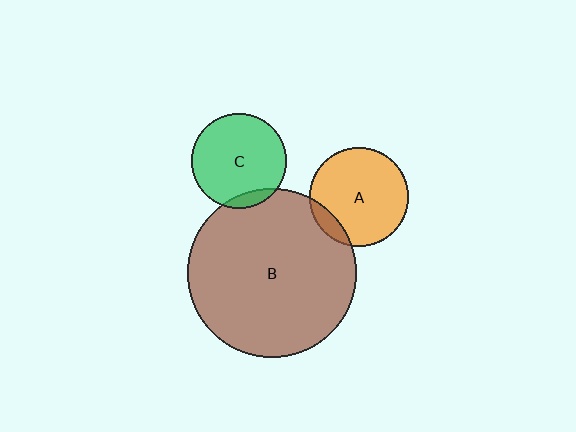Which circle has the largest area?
Circle B (brown).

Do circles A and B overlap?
Yes.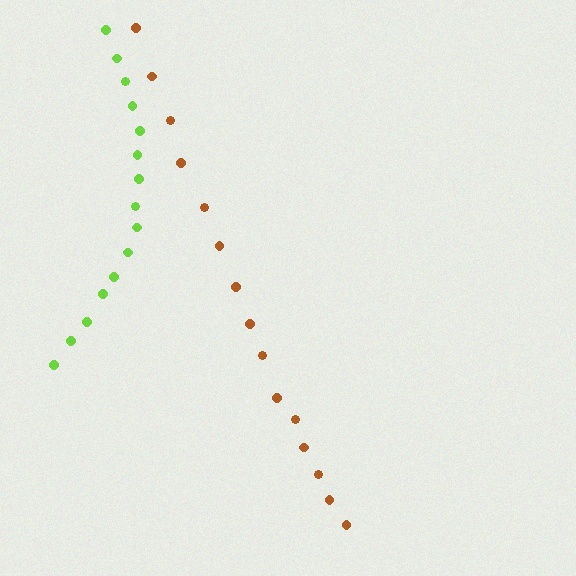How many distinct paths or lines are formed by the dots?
There are 2 distinct paths.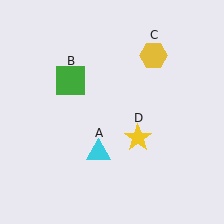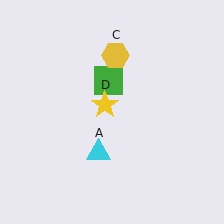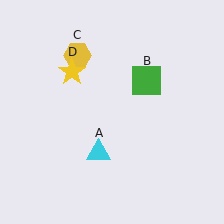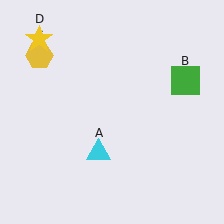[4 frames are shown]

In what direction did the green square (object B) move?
The green square (object B) moved right.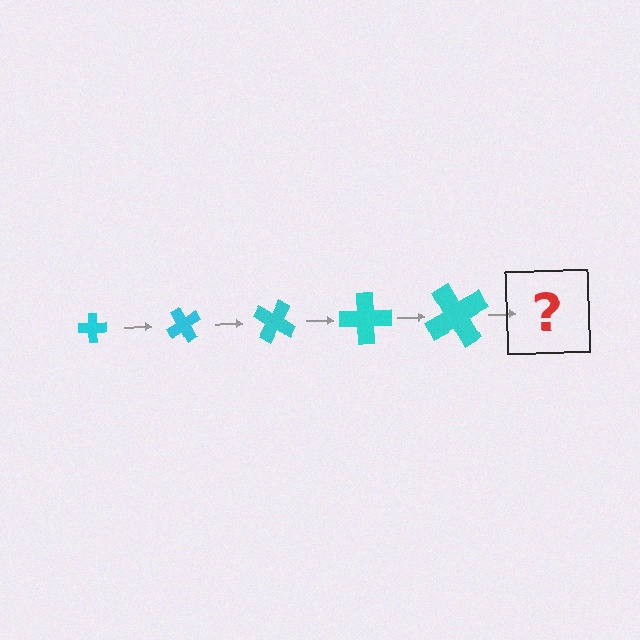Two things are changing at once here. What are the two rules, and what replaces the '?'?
The two rules are that the cross grows larger each step and it rotates 60 degrees each step. The '?' should be a cross, larger than the previous one and rotated 300 degrees from the start.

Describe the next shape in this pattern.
It should be a cross, larger than the previous one and rotated 300 degrees from the start.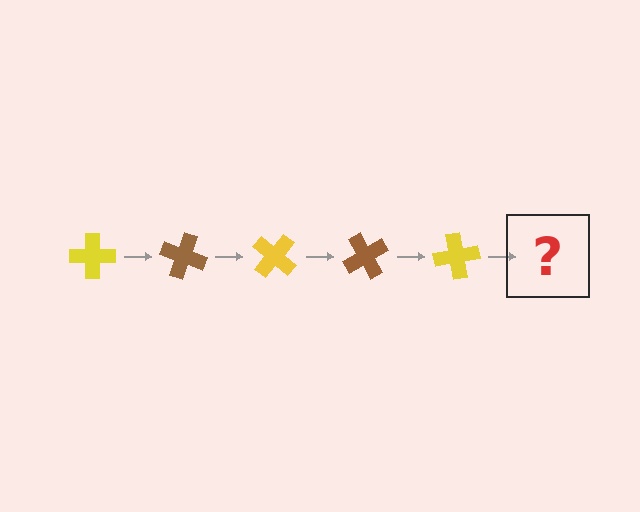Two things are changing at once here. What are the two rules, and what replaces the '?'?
The two rules are that it rotates 20 degrees each step and the color cycles through yellow and brown. The '?' should be a brown cross, rotated 100 degrees from the start.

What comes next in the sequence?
The next element should be a brown cross, rotated 100 degrees from the start.